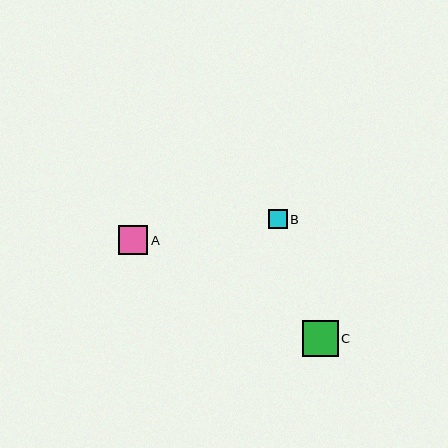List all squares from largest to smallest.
From largest to smallest: C, A, B.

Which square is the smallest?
Square B is the smallest with a size of approximately 19 pixels.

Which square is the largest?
Square C is the largest with a size of approximately 35 pixels.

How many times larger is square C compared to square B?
Square C is approximately 1.8 times the size of square B.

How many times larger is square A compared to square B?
Square A is approximately 1.5 times the size of square B.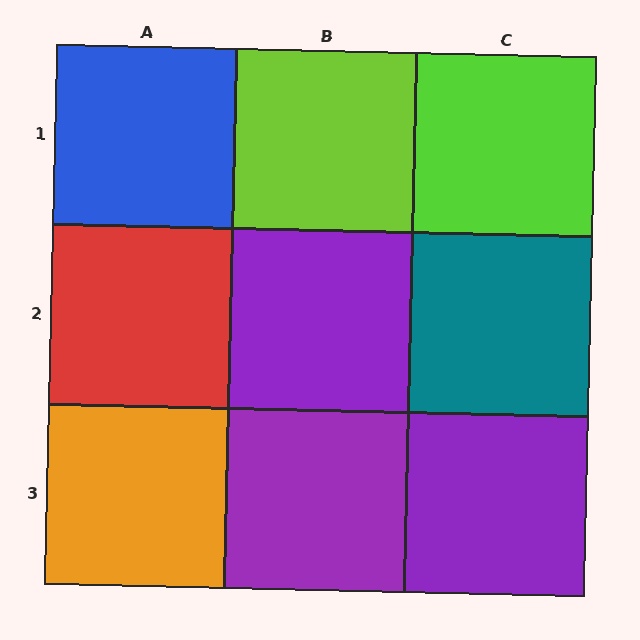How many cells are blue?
1 cell is blue.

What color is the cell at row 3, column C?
Purple.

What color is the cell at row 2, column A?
Red.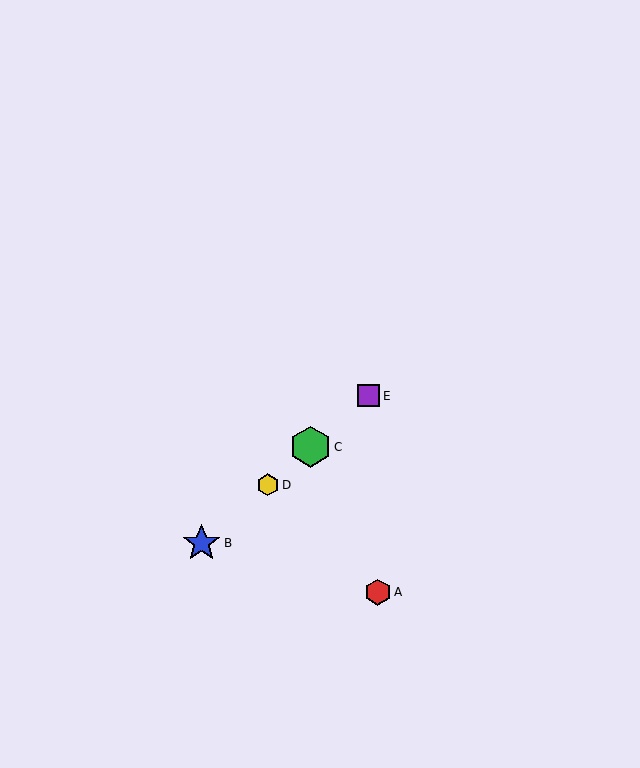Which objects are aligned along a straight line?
Objects B, C, D, E are aligned along a straight line.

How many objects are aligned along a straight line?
4 objects (B, C, D, E) are aligned along a straight line.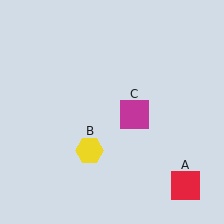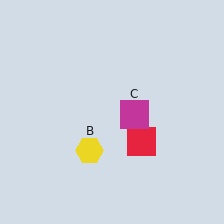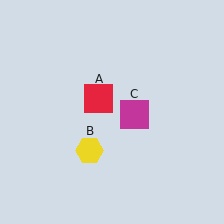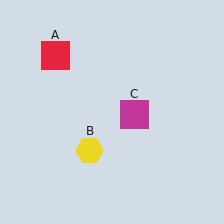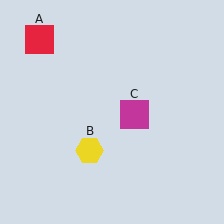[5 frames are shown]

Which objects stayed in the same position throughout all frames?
Yellow hexagon (object B) and magenta square (object C) remained stationary.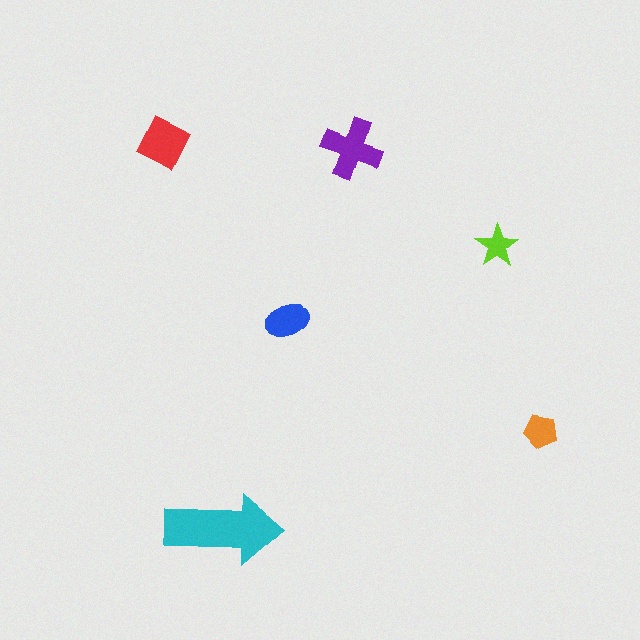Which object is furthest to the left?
The red diamond is leftmost.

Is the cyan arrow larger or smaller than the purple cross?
Larger.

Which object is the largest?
The cyan arrow.